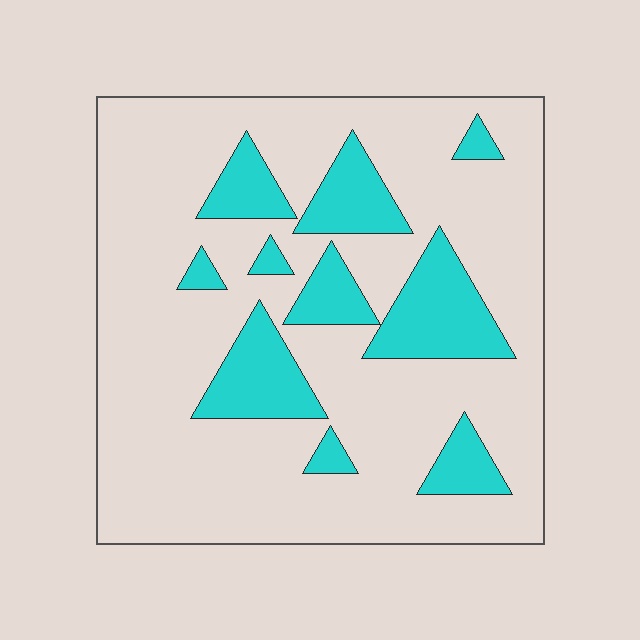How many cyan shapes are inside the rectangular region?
10.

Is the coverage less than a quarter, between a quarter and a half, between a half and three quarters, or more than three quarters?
Less than a quarter.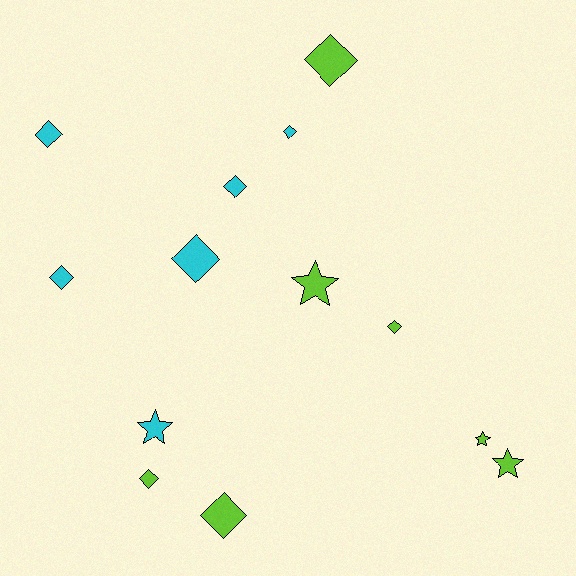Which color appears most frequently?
Lime, with 7 objects.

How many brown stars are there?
There are no brown stars.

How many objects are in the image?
There are 13 objects.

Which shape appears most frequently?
Diamond, with 9 objects.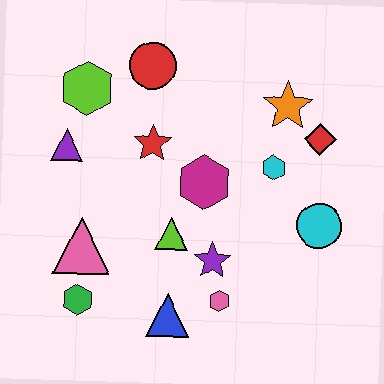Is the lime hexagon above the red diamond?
Yes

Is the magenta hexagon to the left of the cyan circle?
Yes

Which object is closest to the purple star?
The pink hexagon is closest to the purple star.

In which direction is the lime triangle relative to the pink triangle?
The lime triangle is to the right of the pink triangle.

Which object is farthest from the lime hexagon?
The cyan circle is farthest from the lime hexagon.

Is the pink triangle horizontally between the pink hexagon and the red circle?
No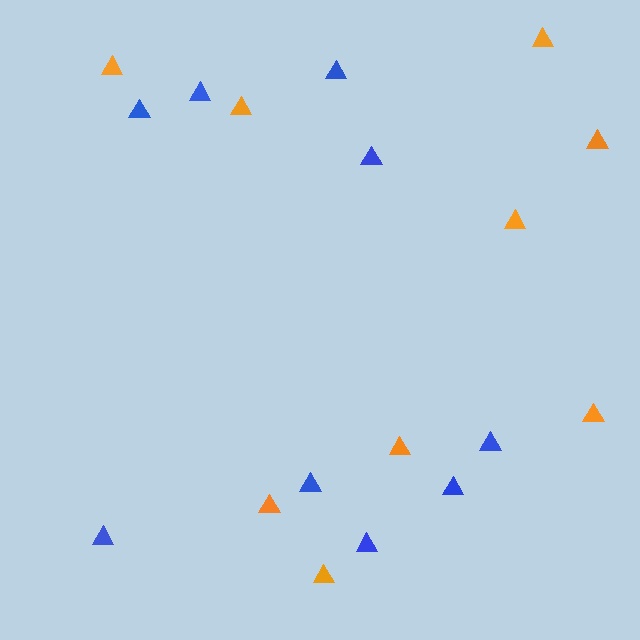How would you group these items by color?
There are 2 groups: one group of orange triangles (9) and one group of blue triangles (9).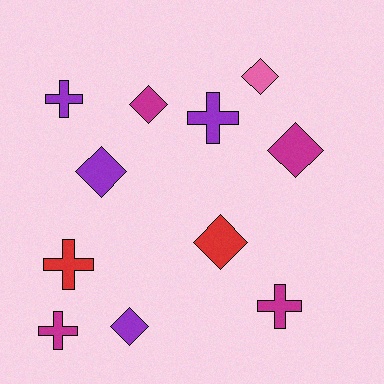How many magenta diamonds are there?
There are 2 magenta diamonds.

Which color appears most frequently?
Purple, with 4 objects.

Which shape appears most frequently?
Diamond, with 6 objects.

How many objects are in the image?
There are 11 objects.